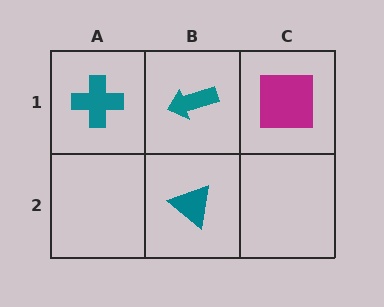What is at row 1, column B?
A teal arrow.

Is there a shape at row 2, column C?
No, that cell is empty.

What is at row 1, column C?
A magenta square.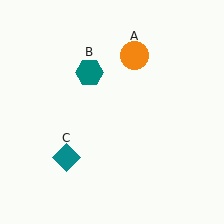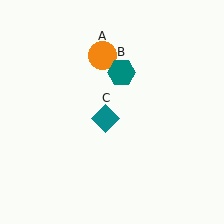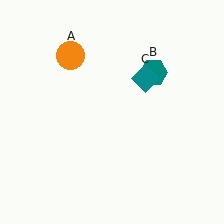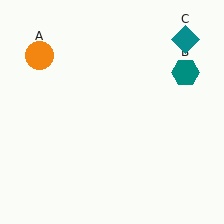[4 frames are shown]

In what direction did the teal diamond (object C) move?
The teal diamond (object C) moved up and to the right.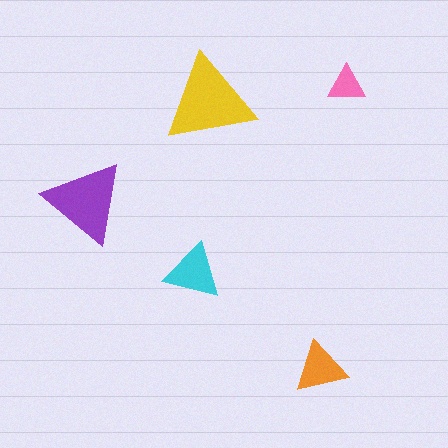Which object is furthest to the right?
The pink triangle is rightmost.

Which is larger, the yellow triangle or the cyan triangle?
The yellow one.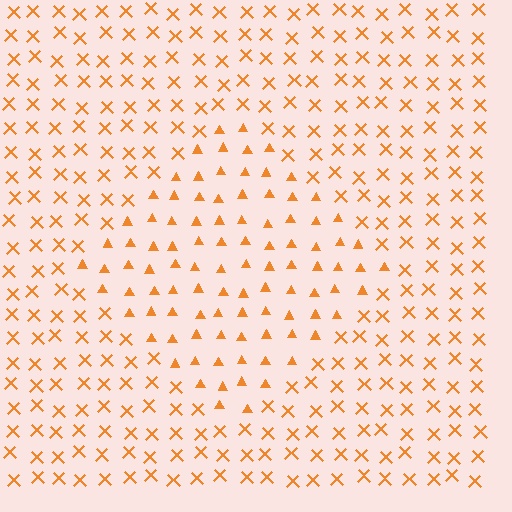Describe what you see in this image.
The image is filled with small orange elements arranged in a uniform grid. A diamond-shaped region contains triangles, while the surrounding area contains X marks. The boundary is defined purely by the change in element shape.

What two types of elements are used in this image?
The image uses triangles inside the diamond region and X marks outside it.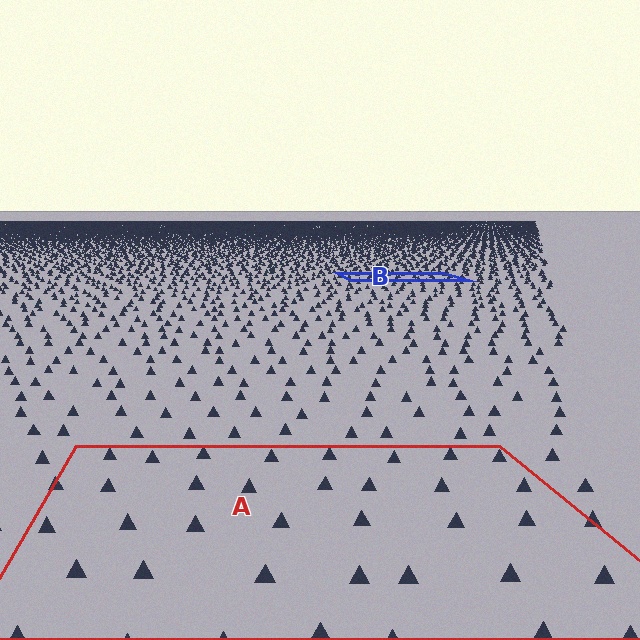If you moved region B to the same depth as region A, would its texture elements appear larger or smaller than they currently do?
They would appear larger. At a closer depth, the same texture elements are projected at a bigger on-screen size.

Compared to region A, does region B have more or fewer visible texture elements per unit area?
Region B has more texture elements per unit area — they are packed more densely because it is farther away.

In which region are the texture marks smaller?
The texture marks are smaller in region B, because it is farther away.